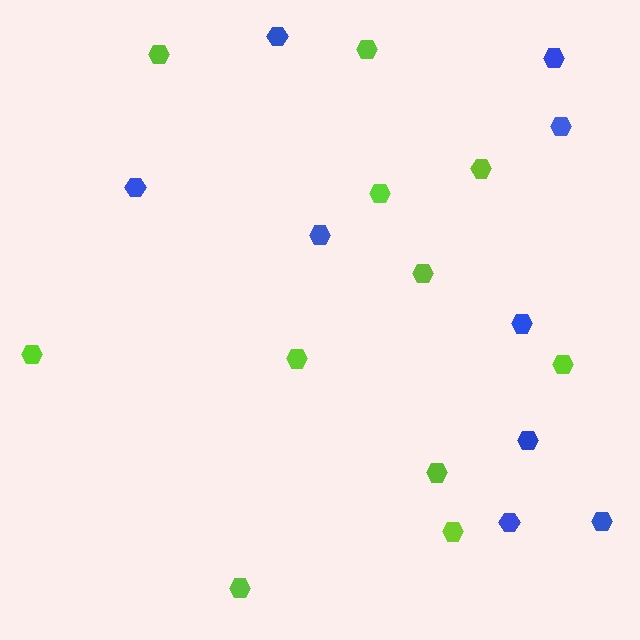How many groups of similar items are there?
There are 2 groups: one group of blue hexagons (9) and one group of lime hexagons (11).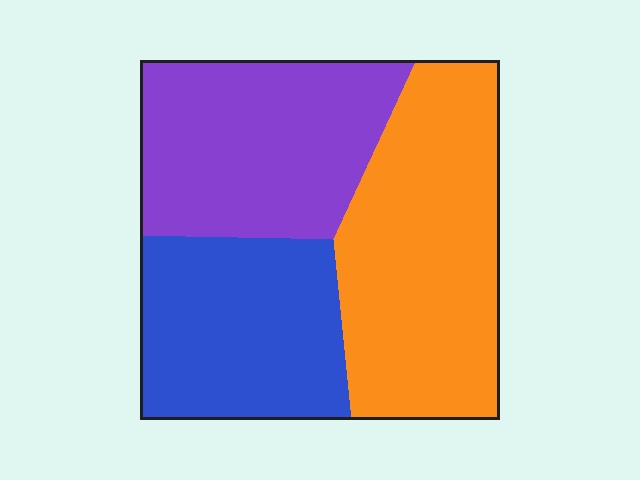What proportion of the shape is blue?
Blue takes up about one quarter (1/4) of the shape.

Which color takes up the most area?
Orange, at roughly 40%.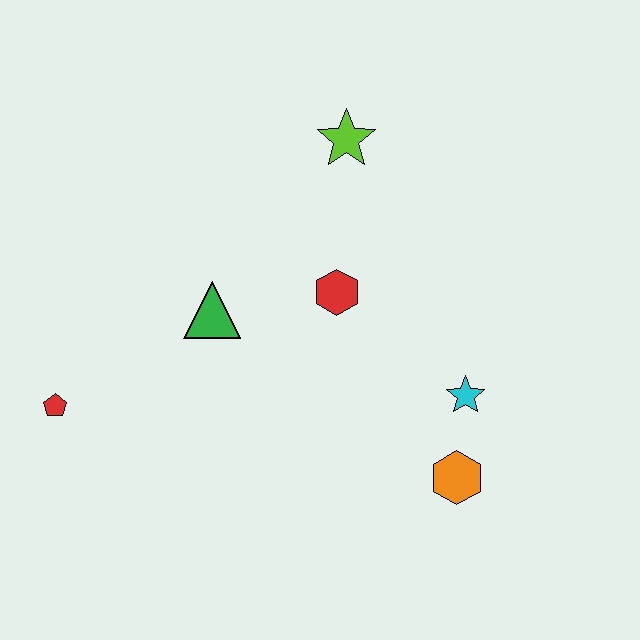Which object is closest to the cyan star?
The orange hexagon is closest to the cyan star.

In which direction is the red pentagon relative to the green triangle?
The red pentagon is to the left of the green triangle.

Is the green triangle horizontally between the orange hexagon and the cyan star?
No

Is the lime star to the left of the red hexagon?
No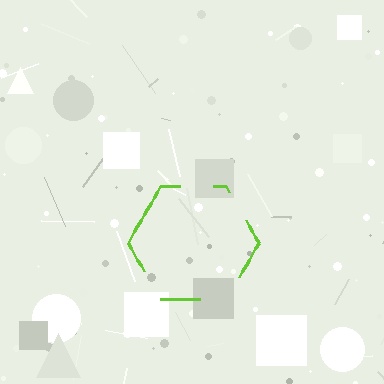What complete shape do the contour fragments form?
The contour fragments form a hexagon.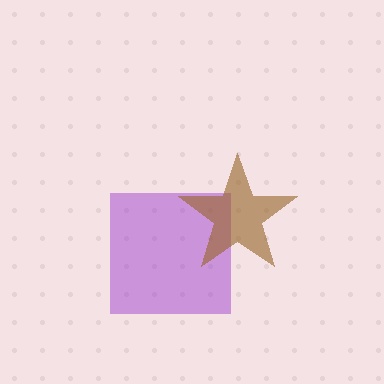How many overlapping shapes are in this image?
There are 2 overlapping shapes in the image.